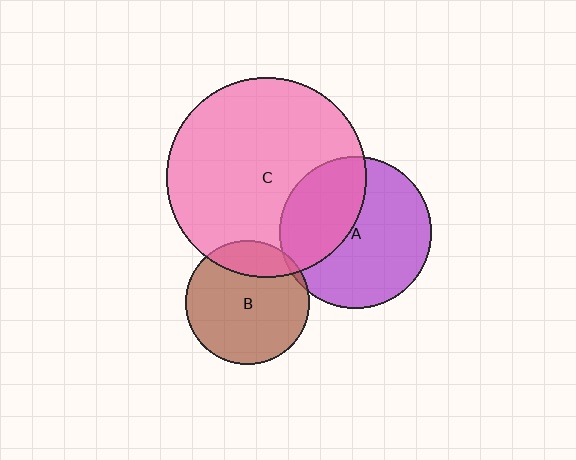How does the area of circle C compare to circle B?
Approximately 2.6 times.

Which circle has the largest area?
Circle C (pink).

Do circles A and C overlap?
Yes.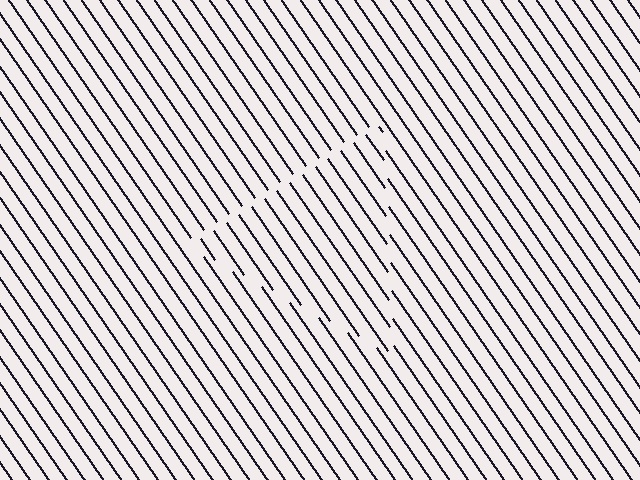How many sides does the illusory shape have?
3 sides — the line-ends trace a triangle.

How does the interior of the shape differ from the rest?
The interior of the shape contains the same grating, shifted by half a period — the contour is defined by the phase discontinuity where line-ends from the inner and outer gratings abut.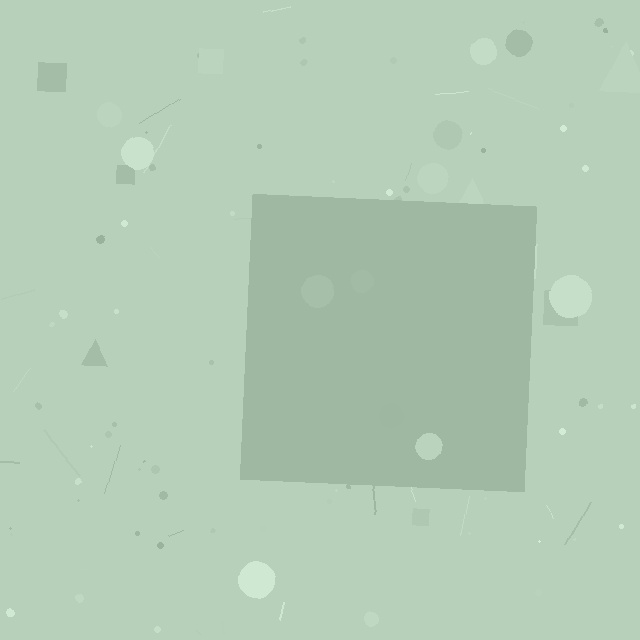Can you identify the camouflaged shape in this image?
The camouflaged shape is a square.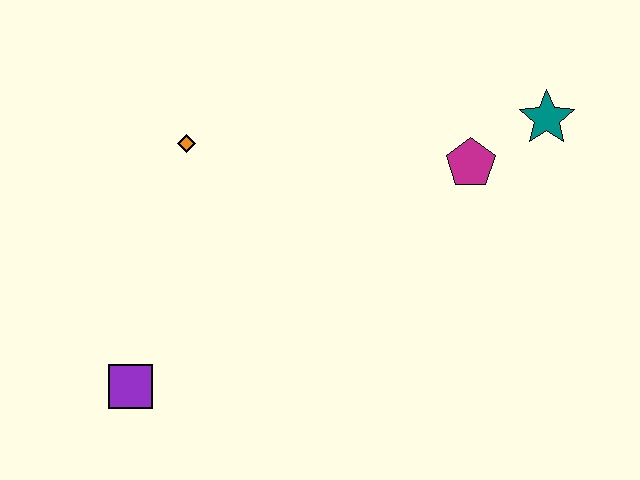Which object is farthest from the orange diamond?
The teal star is farthest from the orange diamond.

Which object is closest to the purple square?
The orange diamond is closest to the purple square.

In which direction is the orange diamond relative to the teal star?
The orange diamond is to the left of the teal star.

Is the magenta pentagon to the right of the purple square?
Yes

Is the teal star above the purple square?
Yes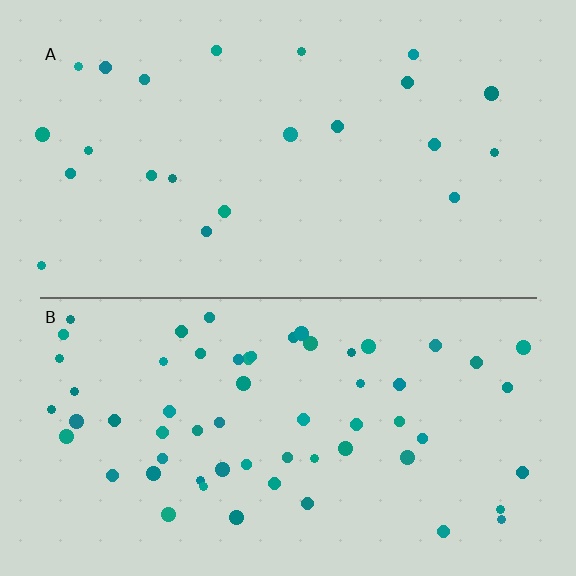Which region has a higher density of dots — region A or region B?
B (the bottom).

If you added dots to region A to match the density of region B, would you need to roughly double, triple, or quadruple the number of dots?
Approximately triple.